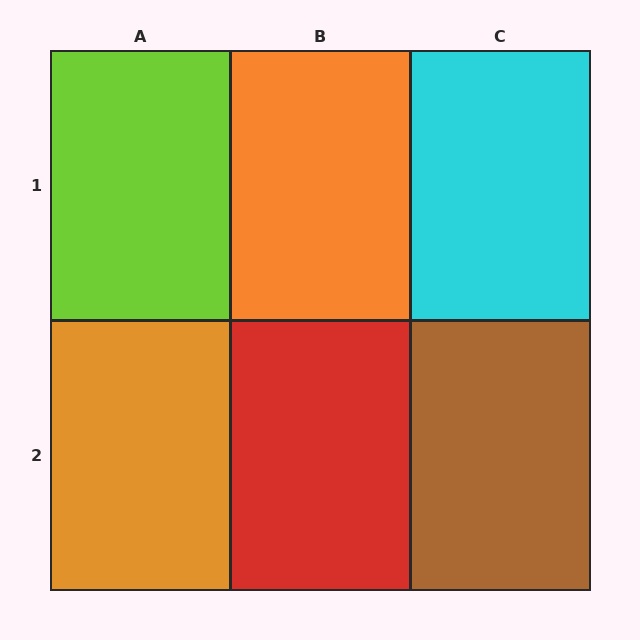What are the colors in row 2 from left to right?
Orange, red, brown.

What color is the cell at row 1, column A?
Lime.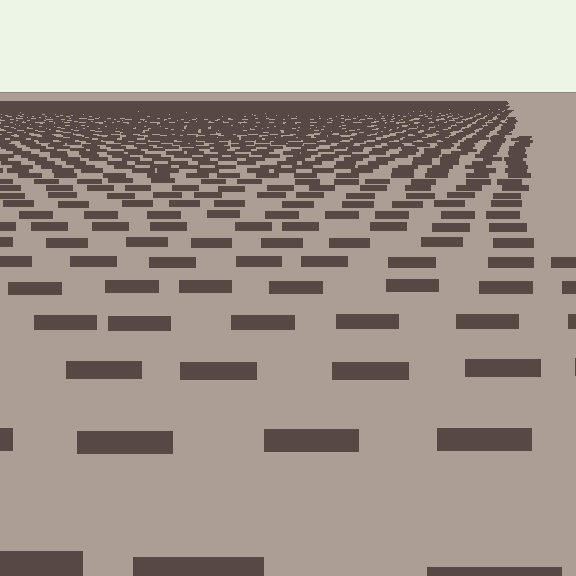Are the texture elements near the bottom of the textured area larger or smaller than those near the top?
Larger. Near the bottom, elements are closer to the viewer and appear at a bigger on-screen size.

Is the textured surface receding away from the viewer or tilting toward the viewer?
The surface is receding away from the viewer. Texture elements get smaller and denser toward the top.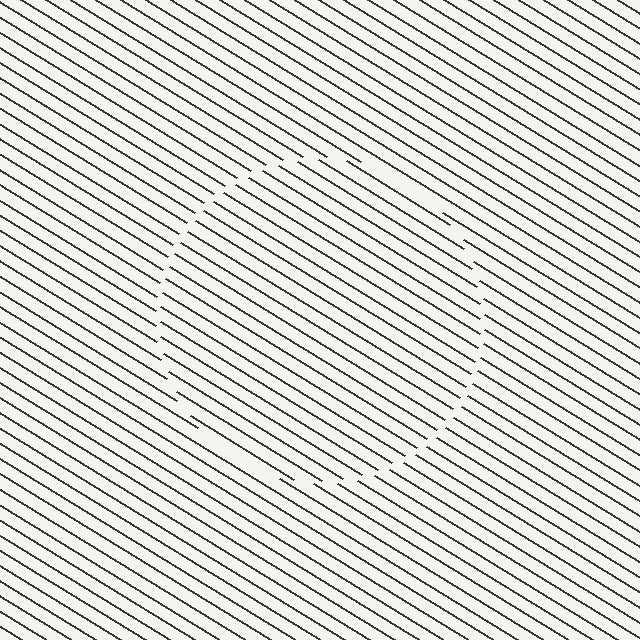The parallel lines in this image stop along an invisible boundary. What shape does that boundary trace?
An illusory circle. The interior of the shape contains the same grating, shifted by half a period — the contour is defined by the phase discontinuity where line-ends from the inner and outer gratings abut.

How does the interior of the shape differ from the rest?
The interior of the shape contains the same grating, shifted by half a period — the contour is defined by the phase discontinuity where line-ends from the inner and outer gratings abut.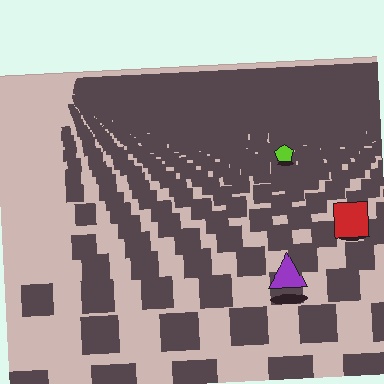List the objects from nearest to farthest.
From nearest to farthest: the purple triangle, the red square, the lime pentagon.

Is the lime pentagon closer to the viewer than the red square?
No. The red square is closer — you can tell from the texture gradient: the ground texture is coarser near it.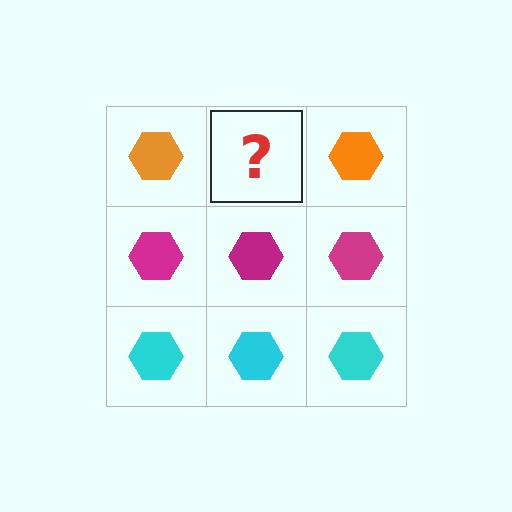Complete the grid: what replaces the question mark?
The question mark should be replaced with an orange hexagon.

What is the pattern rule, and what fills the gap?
The rule is that each row has a consistent color. The gap should be filled with an orange hexagon.